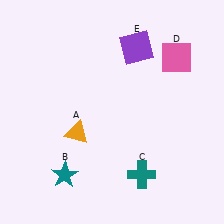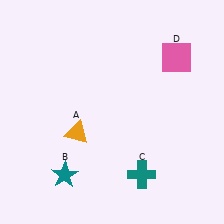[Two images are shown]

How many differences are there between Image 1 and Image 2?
There is 1 difference between the two images.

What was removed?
The purple square (E) was removed in Image 2.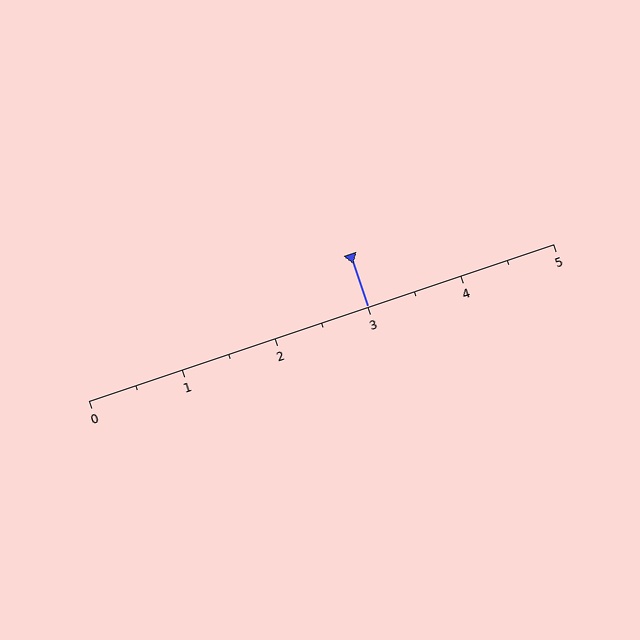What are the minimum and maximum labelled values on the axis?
The axis runs from 0 to 5.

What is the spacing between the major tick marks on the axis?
The major ticks are spaced 1 apart.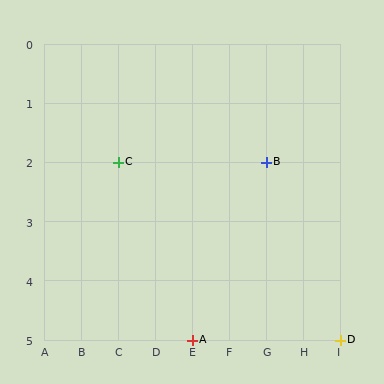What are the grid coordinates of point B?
Point B is at grid coordinates (G, 2).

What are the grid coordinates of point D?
Point D is at grid coordinates (I, 5).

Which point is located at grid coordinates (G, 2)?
Point B is at (G, 2).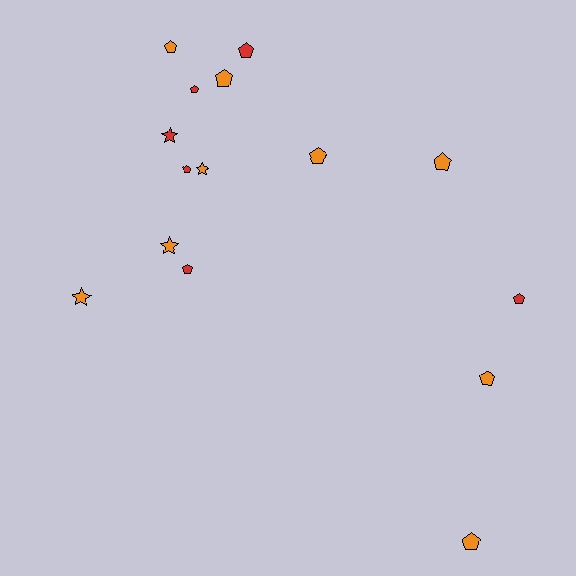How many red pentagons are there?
There are 5 red pentagons.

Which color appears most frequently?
Orange, with 9 objects.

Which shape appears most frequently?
Pentagon, with 11 objects.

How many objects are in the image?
There are 15 objects.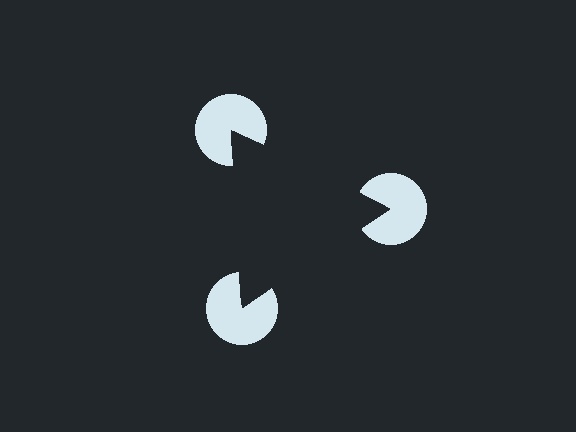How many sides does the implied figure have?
3 sides.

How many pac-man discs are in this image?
There are 3 — one at each vertex of the illusory triangle.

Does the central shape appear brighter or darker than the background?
It typically appears slightly darker than the background, even though no actual brightness change is drawn.